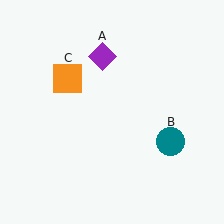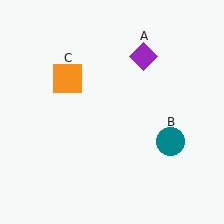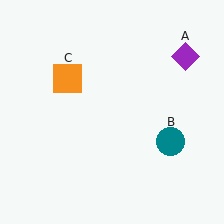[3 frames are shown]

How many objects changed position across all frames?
1 object changed position: purple diamond (object A).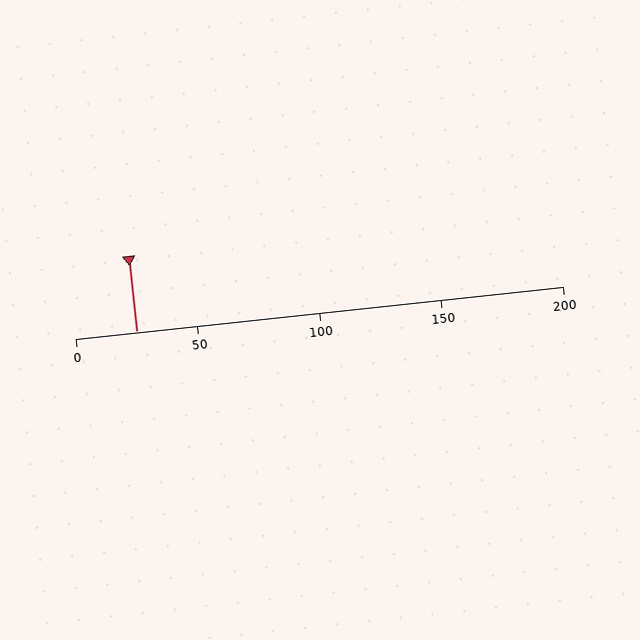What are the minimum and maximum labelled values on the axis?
The axis runs from 0 to 200.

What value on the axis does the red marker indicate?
The marker indicates approximately 25.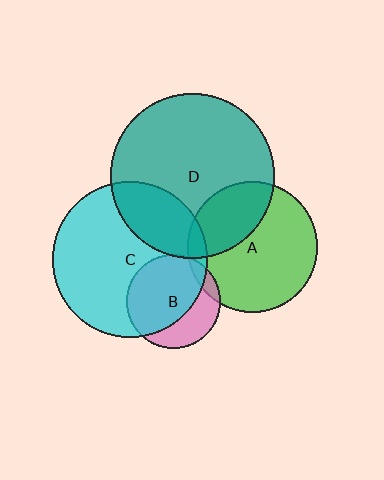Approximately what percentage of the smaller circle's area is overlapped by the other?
Approximately 5%.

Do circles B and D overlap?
Yes.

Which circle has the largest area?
Circle D (teal).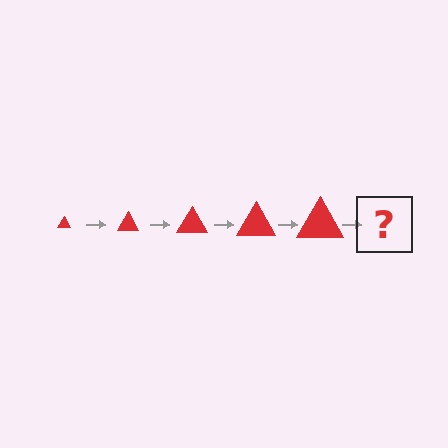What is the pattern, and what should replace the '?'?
The pattern is that the triangle gets progressively larger each step. The '?' should be a red triangle, larger than the previous one.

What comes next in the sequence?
The next element should be a red triangle, larger than the previous one.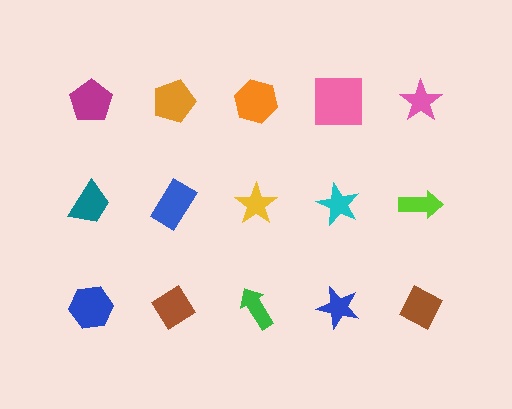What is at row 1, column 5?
A pink star.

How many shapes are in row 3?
5 shapes.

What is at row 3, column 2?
A brown diamond.